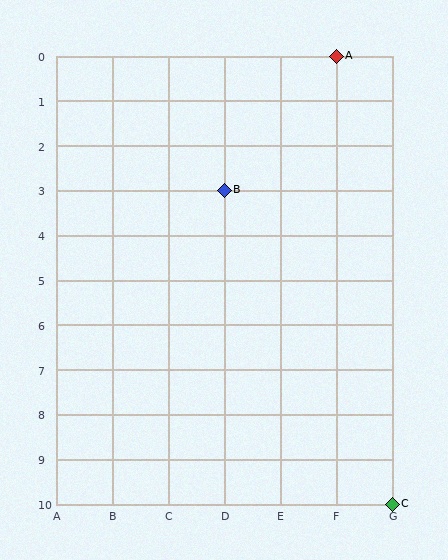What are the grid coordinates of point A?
Point A is at grid coordinates (F, 0).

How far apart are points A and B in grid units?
Points A and B are 2 columns and 3 rows apart (about 3.6 grid units diagonally).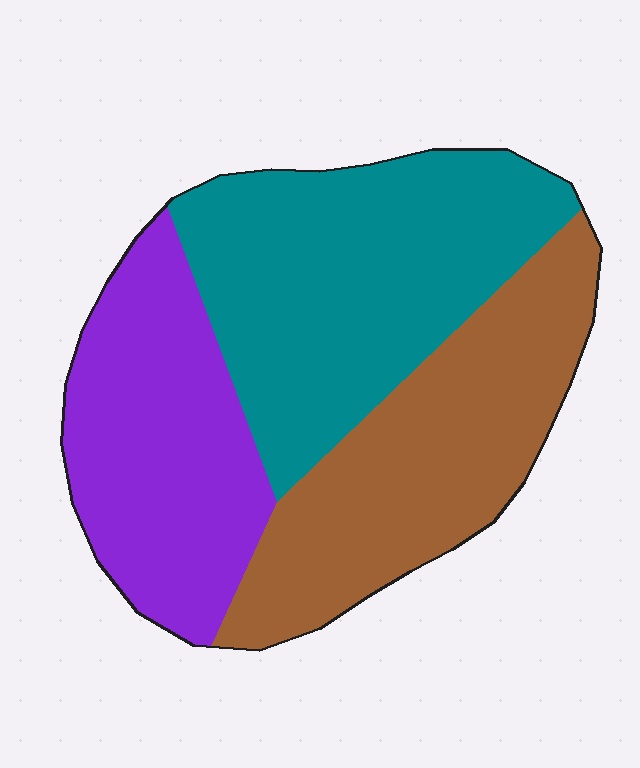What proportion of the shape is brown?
Brown takes up between a quarter and a half of the shape.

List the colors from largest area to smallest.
From largest to smallest: teal, brown, purple.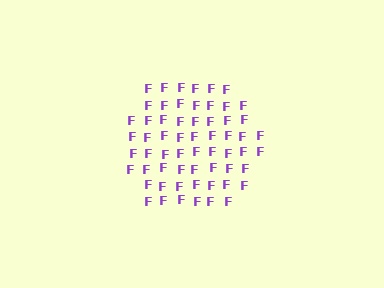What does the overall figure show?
The overall figure shows a hexagon.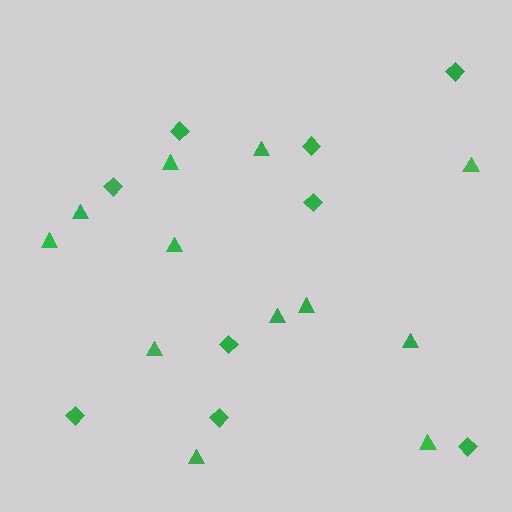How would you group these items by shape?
There are 2 groups: one group of diamonds (9) and one group of triangles (12).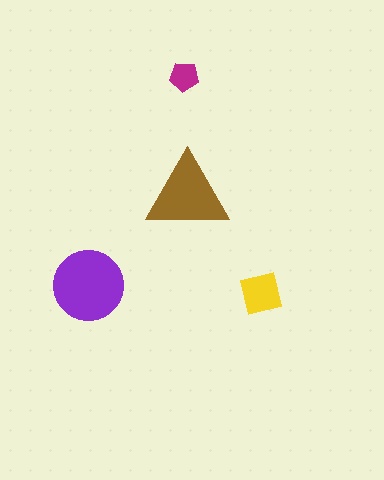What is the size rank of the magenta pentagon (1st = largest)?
4th.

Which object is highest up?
The magenta pentagon is topmost.